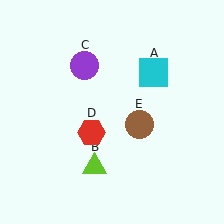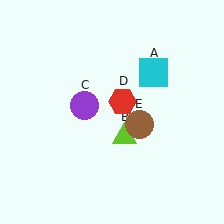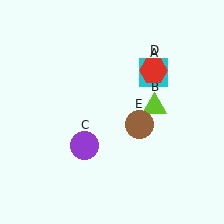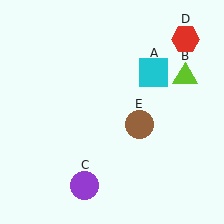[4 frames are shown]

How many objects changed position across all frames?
3 objects changed position: lime triangle (object B), purple circle (object C), red hexagon (object D).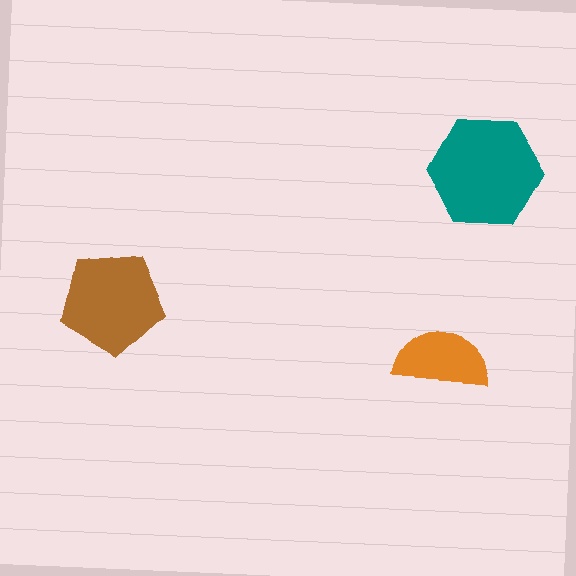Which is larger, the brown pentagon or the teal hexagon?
The teal hexagon.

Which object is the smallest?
The orange semicircle.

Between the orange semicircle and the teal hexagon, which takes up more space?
The teal hexagon.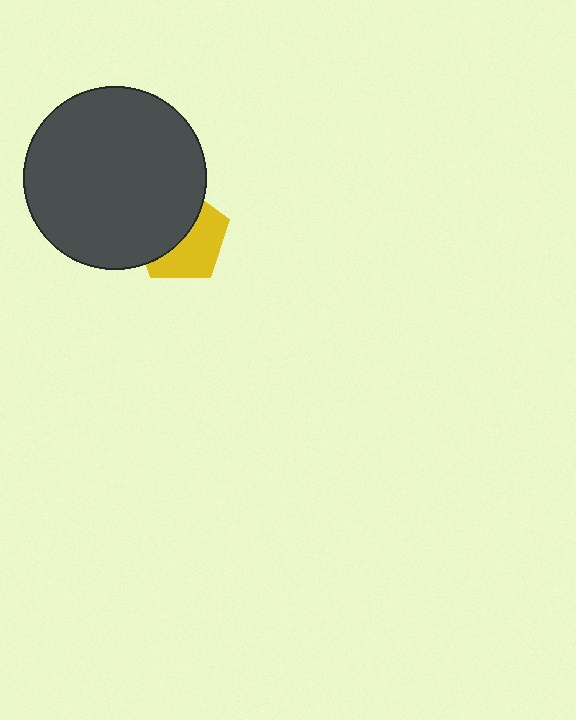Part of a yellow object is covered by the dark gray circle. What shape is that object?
It is a pentagon.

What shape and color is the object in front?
The object in front is a dark gray circle.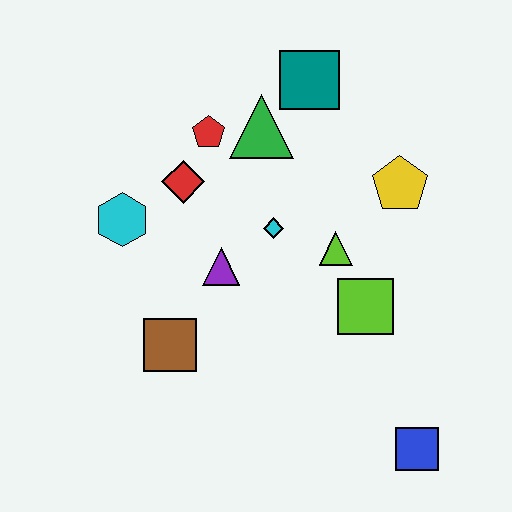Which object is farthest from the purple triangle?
The blue square is farthest from the purple triangle.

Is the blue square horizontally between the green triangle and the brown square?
No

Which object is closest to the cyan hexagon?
The red diamond is closest to the cyan hexagon.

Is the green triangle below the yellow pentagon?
No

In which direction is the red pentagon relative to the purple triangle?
The red pentagon is above the purple triangle.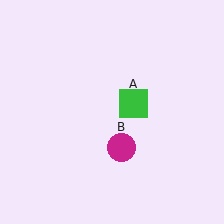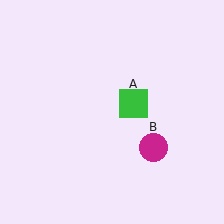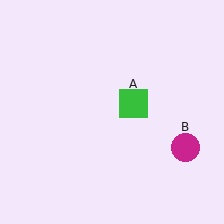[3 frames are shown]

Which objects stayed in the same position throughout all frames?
Green square (object A) remained stationary.